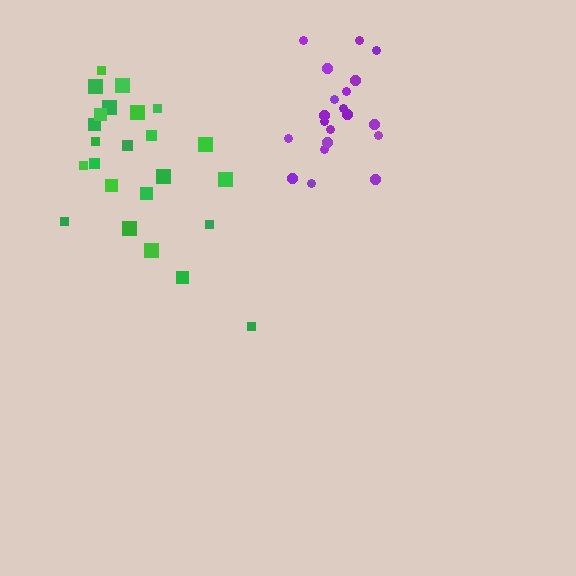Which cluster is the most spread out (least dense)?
Green.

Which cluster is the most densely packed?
Purple.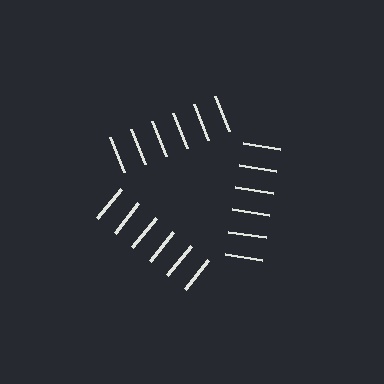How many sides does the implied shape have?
3 sides — the line-ends trace a triangle.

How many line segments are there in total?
18 — 6 along each of the 3 edges.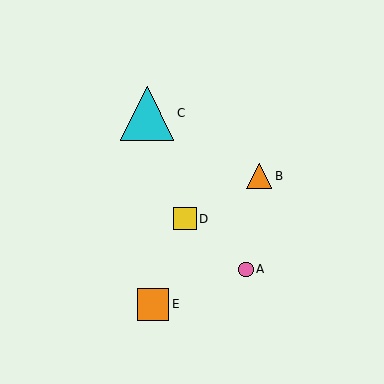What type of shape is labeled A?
Shape A is a pink circle.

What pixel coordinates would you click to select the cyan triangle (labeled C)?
Click at (147, 113) to select the cyan triangle C.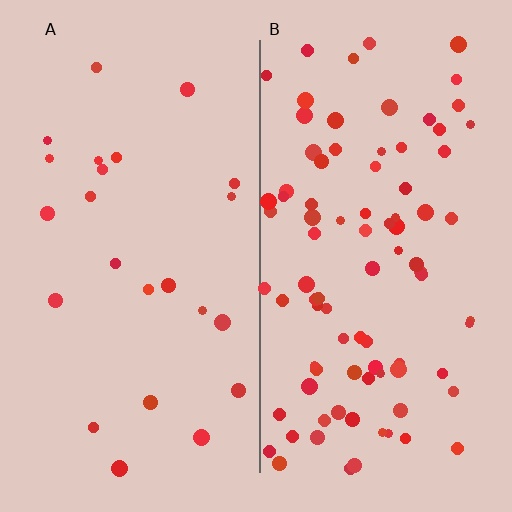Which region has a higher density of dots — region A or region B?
B (the right).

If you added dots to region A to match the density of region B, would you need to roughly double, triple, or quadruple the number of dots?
Approximately quadruple.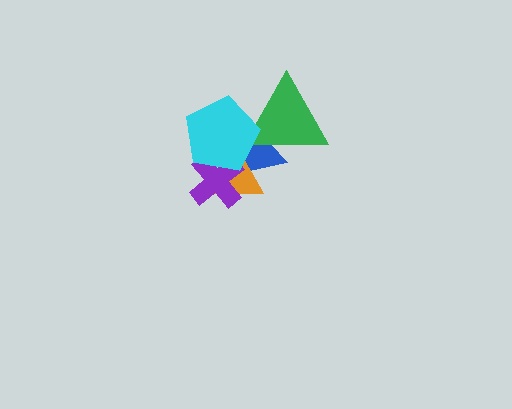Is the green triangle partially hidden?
Yes, it is partially covered by another shape.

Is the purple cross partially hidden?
Yes, it is partially covered by another shape.